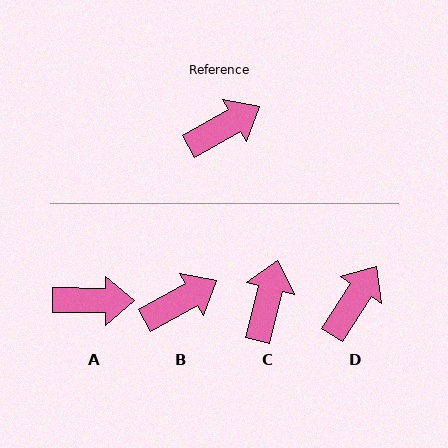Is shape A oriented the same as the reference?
No, it is off by about 30 degrees.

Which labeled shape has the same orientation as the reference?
B.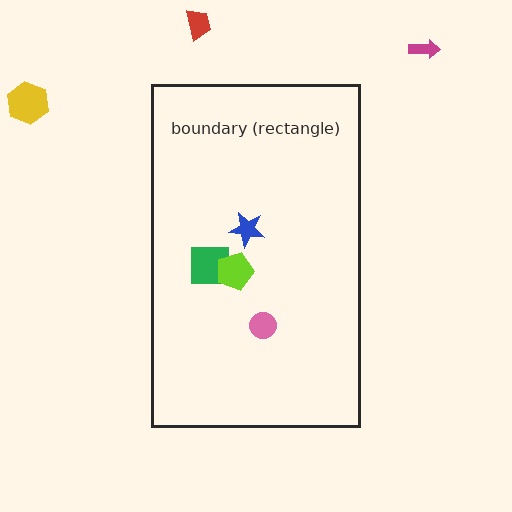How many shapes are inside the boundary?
4 inside, 3 outside.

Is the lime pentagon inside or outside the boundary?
Inside.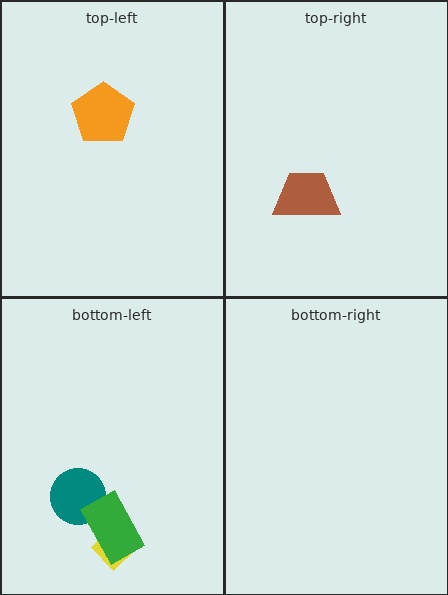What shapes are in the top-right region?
The brown trapezoid.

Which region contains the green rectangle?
The bottom-left region.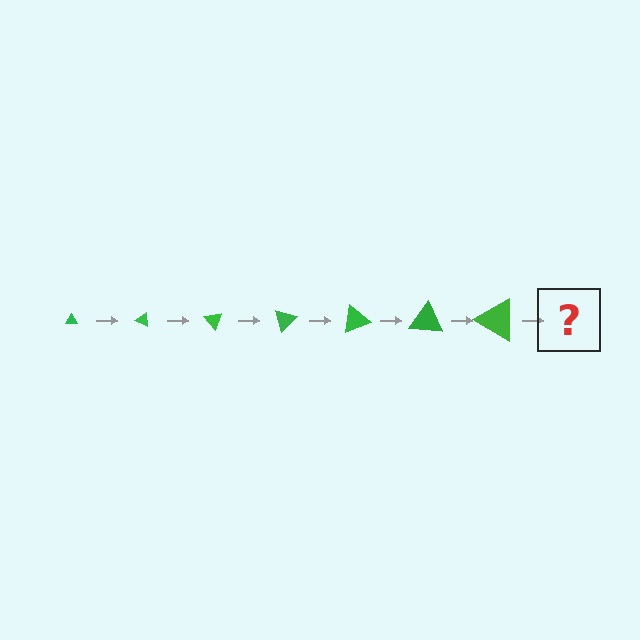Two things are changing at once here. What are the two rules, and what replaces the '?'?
The two rules are that the triangle grows larger each step and it rotates 25 degrees each step. The '?' should be a triangle, larger than the previous one and rotated 175 degrees from the start.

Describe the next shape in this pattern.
It should be a triangle, larger than the previous one and rotated 175 degrees from the start.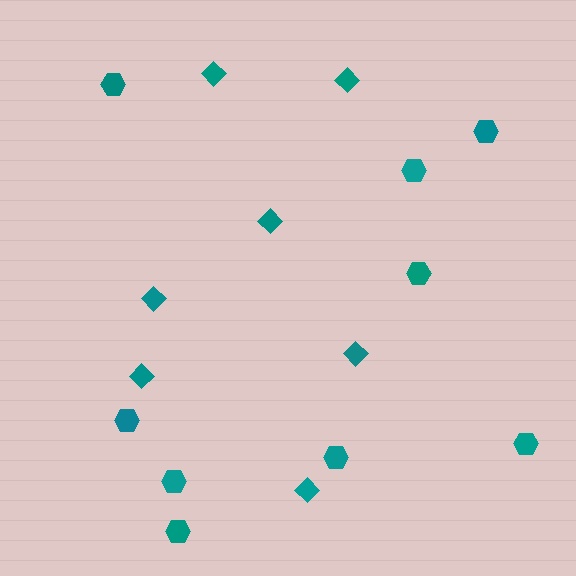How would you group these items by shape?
There are 2 groups: one group of hexagons (9) and one group of diamonds (7).